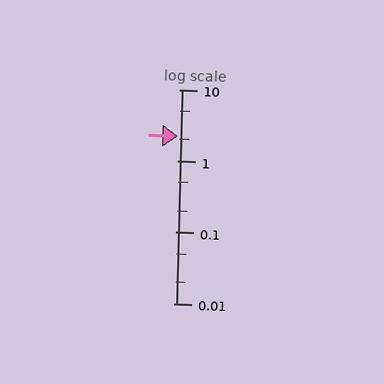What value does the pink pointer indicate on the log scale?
The pointer indicates approximately 2.2.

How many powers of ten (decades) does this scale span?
The scale spans 3 decades, from 0.01 to 10.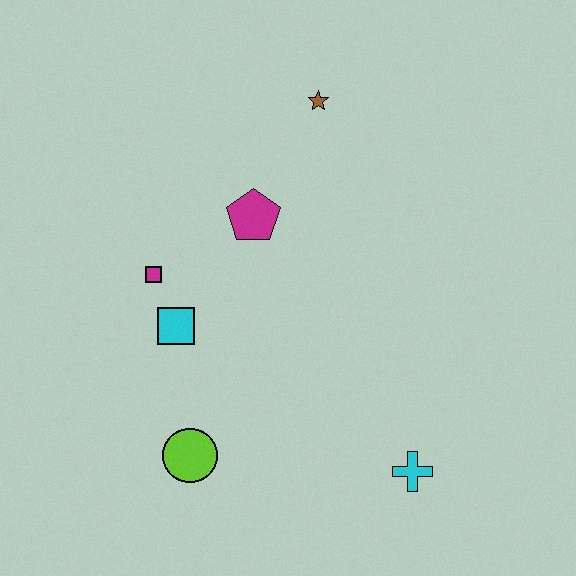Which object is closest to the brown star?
The magenta pentagon is closest to the brown star.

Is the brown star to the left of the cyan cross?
Yes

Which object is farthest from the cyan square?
The cyan cross is farthest from the cyan square.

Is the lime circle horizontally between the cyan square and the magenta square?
No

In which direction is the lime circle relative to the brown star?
The lime circle is below the brown star.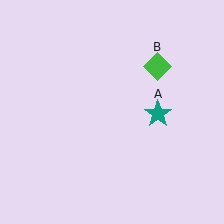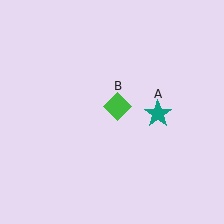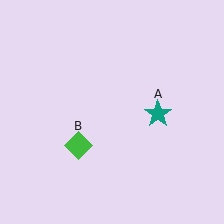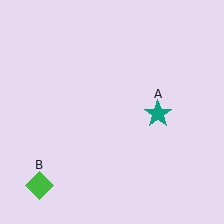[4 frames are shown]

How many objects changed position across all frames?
1 object changed position: green diamond (object B).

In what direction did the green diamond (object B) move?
The green diamond (object B) moved down and to the left.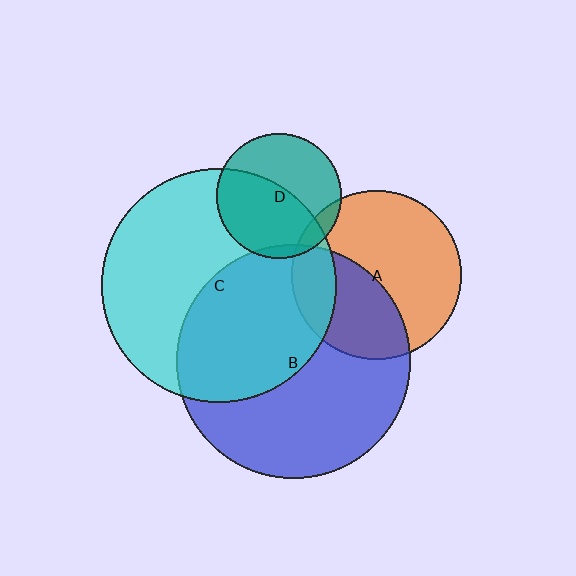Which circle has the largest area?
Circle C (cyan).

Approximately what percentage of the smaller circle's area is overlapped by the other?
Approximately 45%.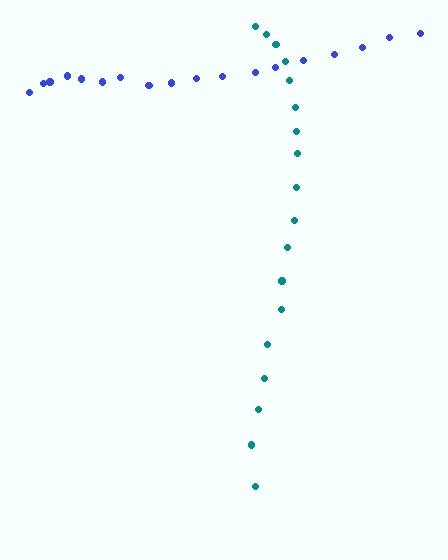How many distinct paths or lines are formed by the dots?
There are 2 distinct paths.